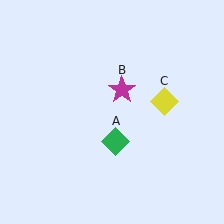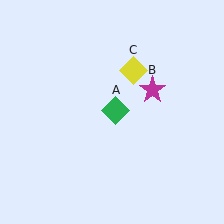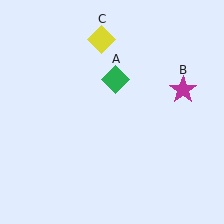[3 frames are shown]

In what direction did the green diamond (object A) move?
The green diamond (object A) moved up.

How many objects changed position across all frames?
3 objects changed position: green diamond (object A), magenta star (object B), yellow diamond (object C).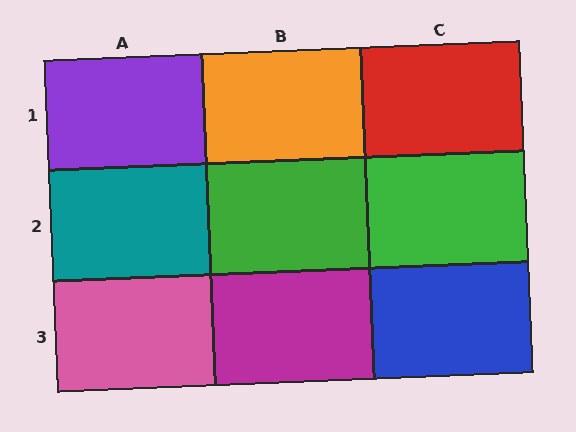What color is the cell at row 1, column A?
Purple.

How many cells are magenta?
1 cell is magenta.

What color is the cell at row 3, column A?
Pink.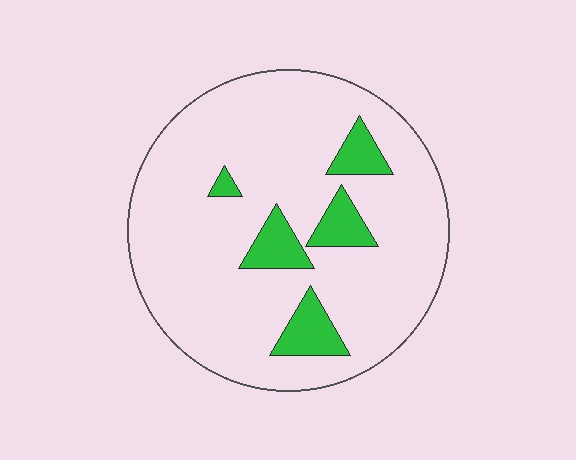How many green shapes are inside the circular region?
5.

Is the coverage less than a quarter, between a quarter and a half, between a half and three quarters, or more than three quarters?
Less than a quarter.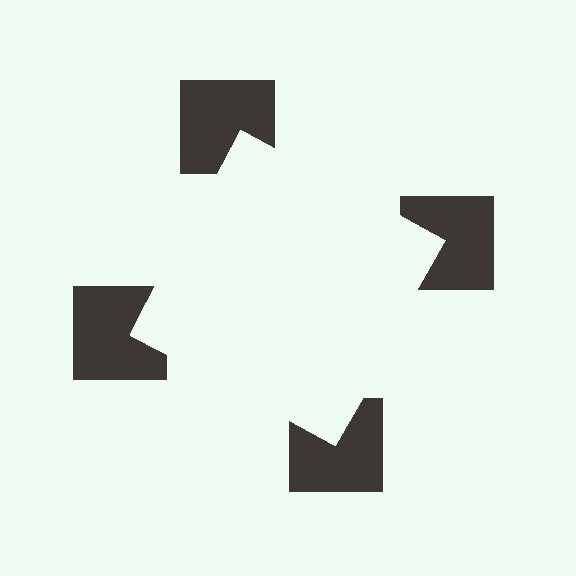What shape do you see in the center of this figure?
An illusory square — its edges are inferred from the aligned wedge cuts in the notched squares, not physically drawn.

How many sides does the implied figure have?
4 sides.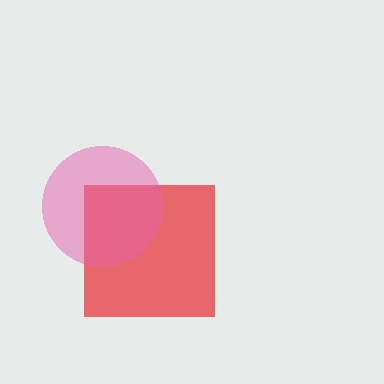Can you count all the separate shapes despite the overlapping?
Yes, there are 2 separate shapes.